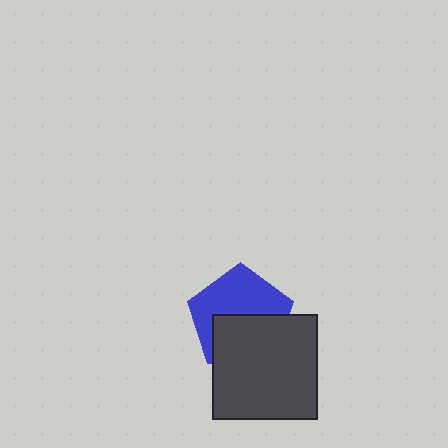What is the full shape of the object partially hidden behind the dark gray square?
The partially hidden object is a blue pentagon.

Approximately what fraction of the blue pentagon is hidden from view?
Roughly 47% of the blue pentagon is hidden behind the dark gray square.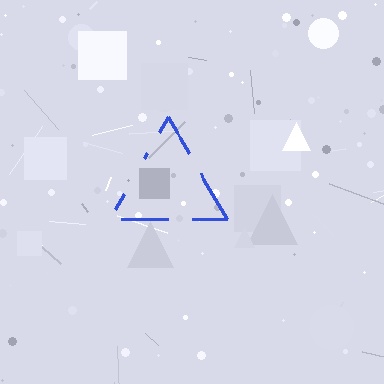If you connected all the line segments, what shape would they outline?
They would outline a triangle.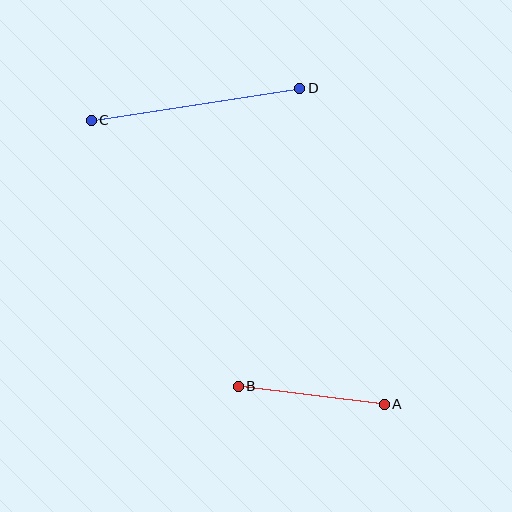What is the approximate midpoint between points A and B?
The midpoint is at approximately (311, 395) pixels.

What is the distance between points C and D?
The distance is approximately 211 pixels.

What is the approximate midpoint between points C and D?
The midpoint is at approximately (196, 104) pixels.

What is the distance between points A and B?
The distance is approximately 147 pixels.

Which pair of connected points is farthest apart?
Points C and D are farthest apart.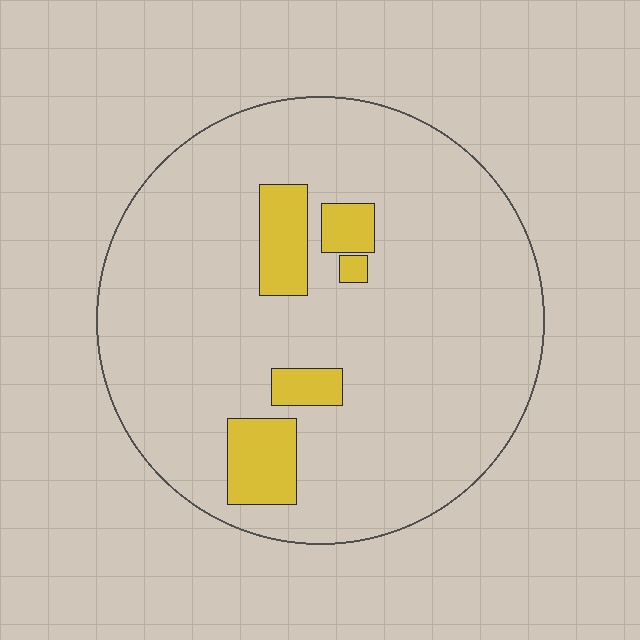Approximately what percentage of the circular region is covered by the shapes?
Approximately 10%.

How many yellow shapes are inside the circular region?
5.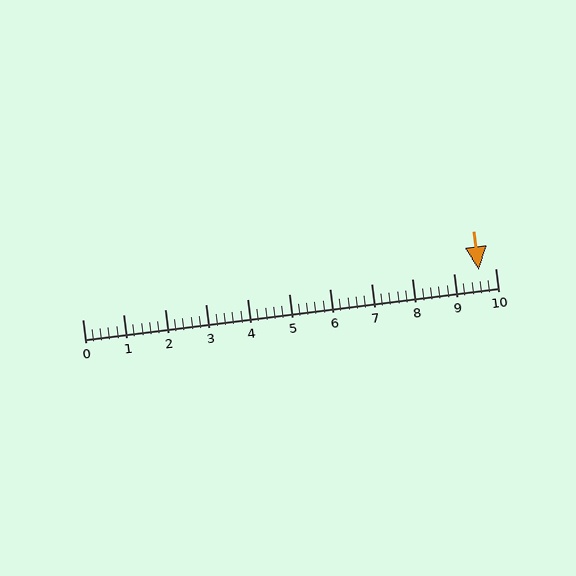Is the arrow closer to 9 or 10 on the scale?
The arrow is closer to 10.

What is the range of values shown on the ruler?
The ruler shows values from 0 to 10.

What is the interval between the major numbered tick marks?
The major tick marks are spaced 1 units apart.